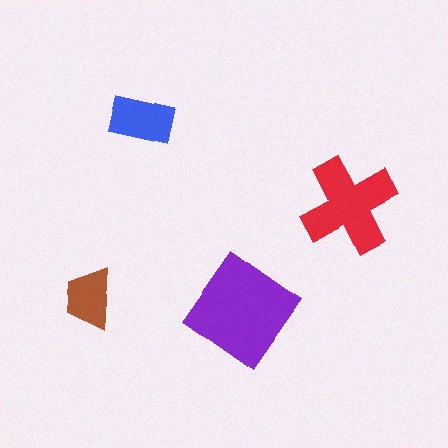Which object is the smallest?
The brown trapezoid.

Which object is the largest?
The purple diamond.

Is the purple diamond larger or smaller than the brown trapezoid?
Larger.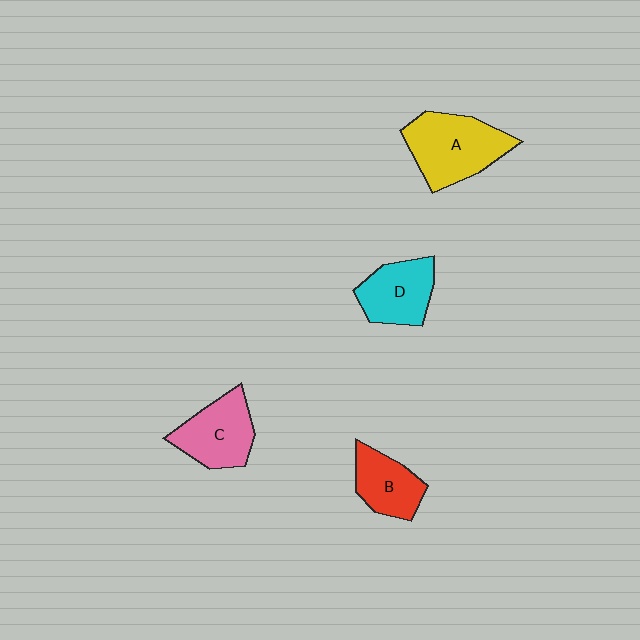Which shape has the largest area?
Shape A (yellow).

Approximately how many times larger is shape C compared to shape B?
Approximately 1.3 times.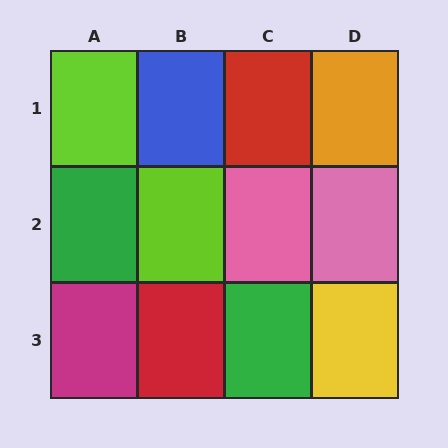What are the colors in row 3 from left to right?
Magenta, red, green, yellow.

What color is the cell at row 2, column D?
Pink.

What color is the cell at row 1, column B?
Blue.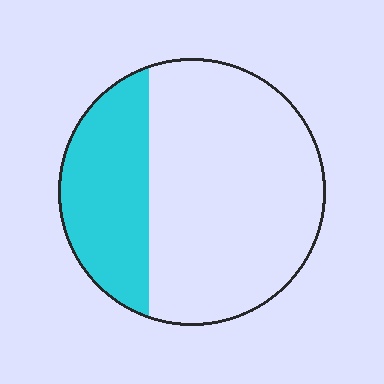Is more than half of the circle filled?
No.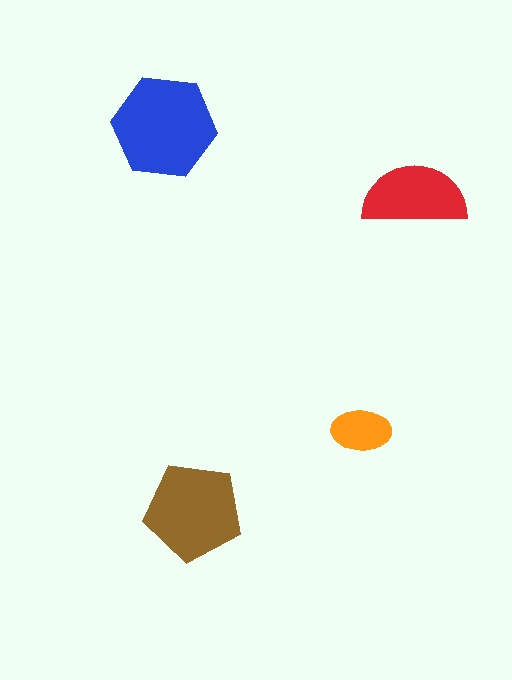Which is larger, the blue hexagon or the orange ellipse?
The blue hexagon.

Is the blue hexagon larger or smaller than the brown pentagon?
Larger.